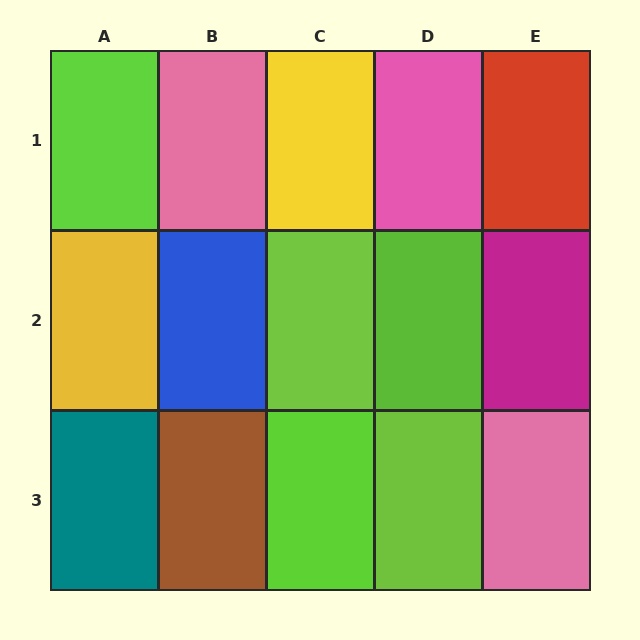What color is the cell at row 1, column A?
Lime.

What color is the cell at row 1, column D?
Pink.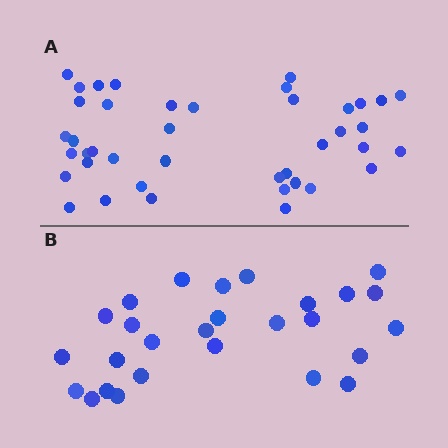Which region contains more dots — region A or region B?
Region A (the top region) has more dots.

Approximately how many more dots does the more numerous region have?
Region A has approximately 15 more dots than region B.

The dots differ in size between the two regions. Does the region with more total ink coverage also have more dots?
No. Region B has more total ink coverage because its dots are larger, but region A actually contains more individual dots. Total area can be misleading — the number of items is what matters here.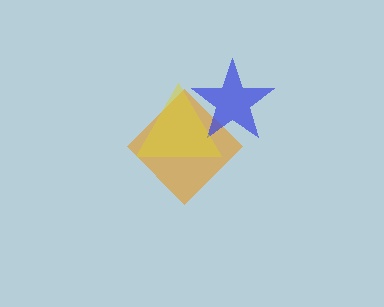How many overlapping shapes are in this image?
There are 3 overlapping shapes in the image.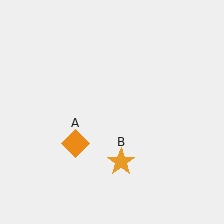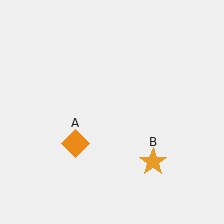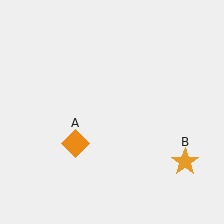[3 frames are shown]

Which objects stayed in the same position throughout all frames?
Orange diamond (object A) remained stationary.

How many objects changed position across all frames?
1 object changed position: orange star (object B).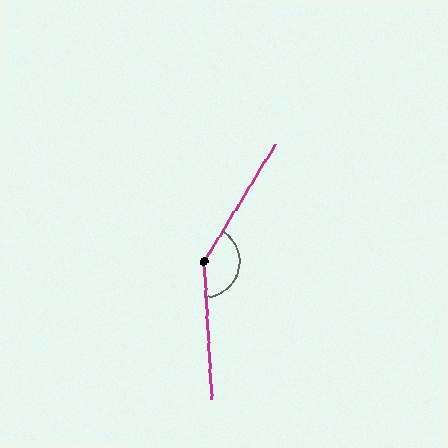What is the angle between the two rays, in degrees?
Approximately 145 degrees.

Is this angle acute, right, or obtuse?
It is obtuse.